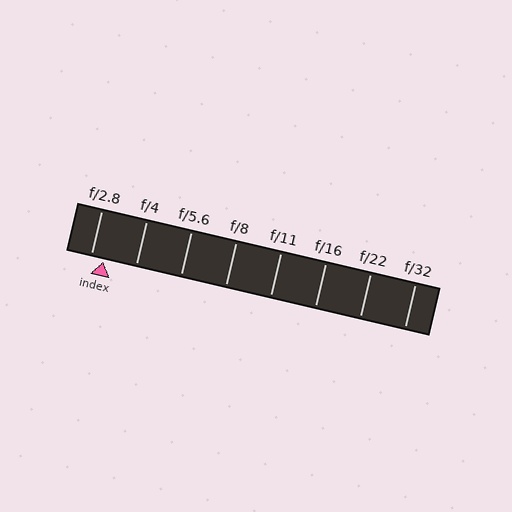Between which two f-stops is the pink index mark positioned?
The index mark is between f/2.8 and f/4.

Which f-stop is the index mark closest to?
The index mark is closest to f/2.8.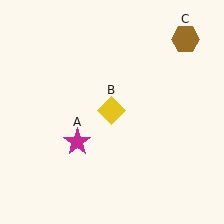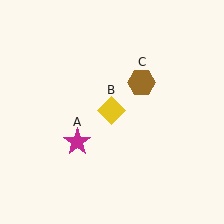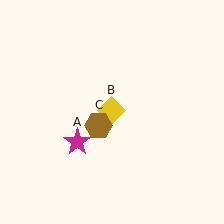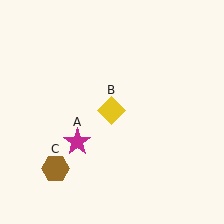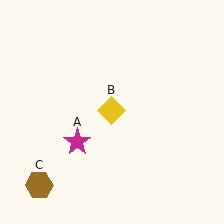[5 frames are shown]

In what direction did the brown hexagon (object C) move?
The brown hexagon (object C) moved down and to the left.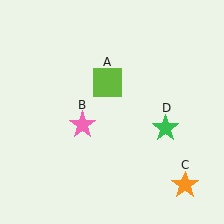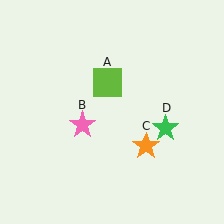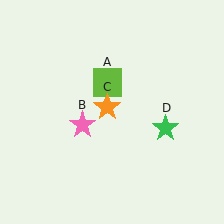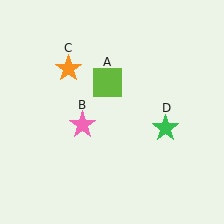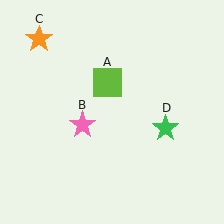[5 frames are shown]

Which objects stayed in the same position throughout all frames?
Lime square (object A) and pink star (object B) and green star (object D) remained stationary.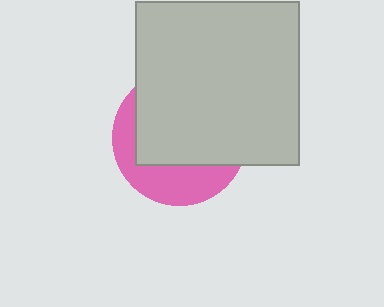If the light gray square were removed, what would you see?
You would see the complete pink circle.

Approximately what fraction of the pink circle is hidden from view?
Roughly 65% of the pink circle is hidden behind the light gray square.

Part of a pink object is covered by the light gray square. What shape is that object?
It is a circle.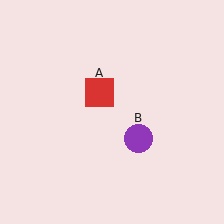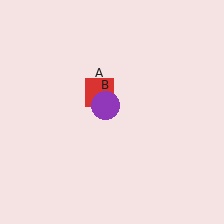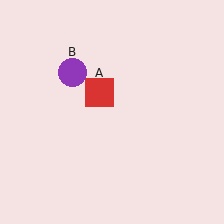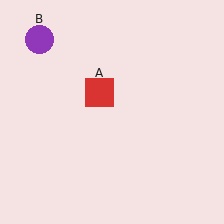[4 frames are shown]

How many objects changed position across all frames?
1 object changed position: purple circle (object B).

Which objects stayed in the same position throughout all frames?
Red square (object A) remained stationary.